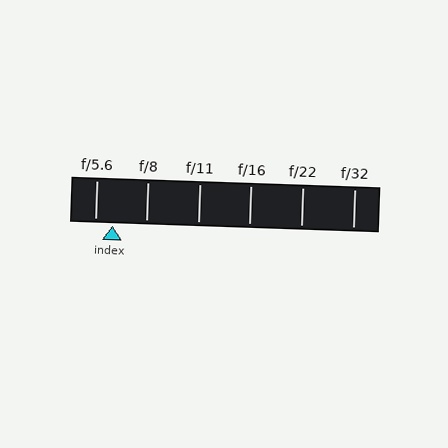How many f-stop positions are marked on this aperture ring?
There are 6 f-stop positions marked.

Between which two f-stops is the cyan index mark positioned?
The index mark is between f/5.6 and f/8.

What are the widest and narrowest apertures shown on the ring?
The widest aperture shown is f/5.6 and the narrowest is f/32.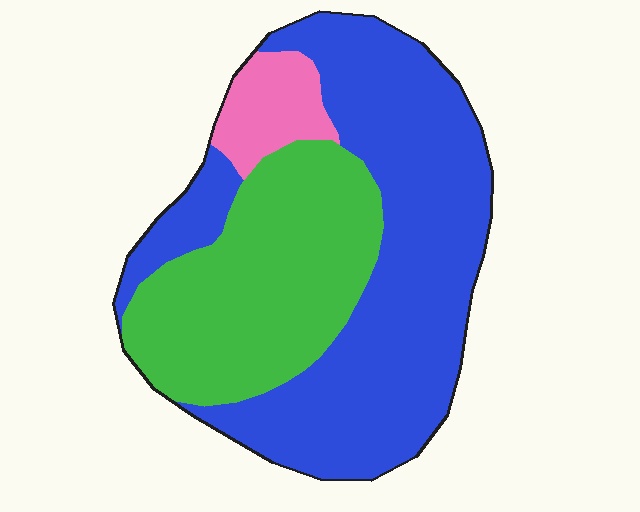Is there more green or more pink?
Green.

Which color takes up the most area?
Blue, at roughly 55%.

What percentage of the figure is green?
Green covers 35% of the figure.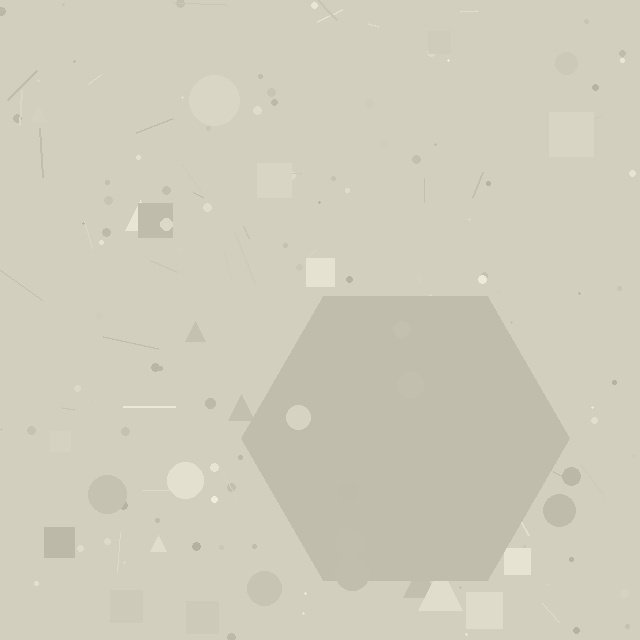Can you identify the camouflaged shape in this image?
The camouflaged shape is a hexagon.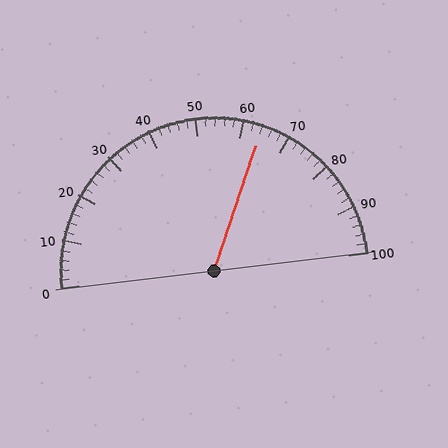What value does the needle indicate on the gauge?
The needle indicates approximately 64.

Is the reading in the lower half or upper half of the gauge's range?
The reading is in the upper half of the range (0 to 100).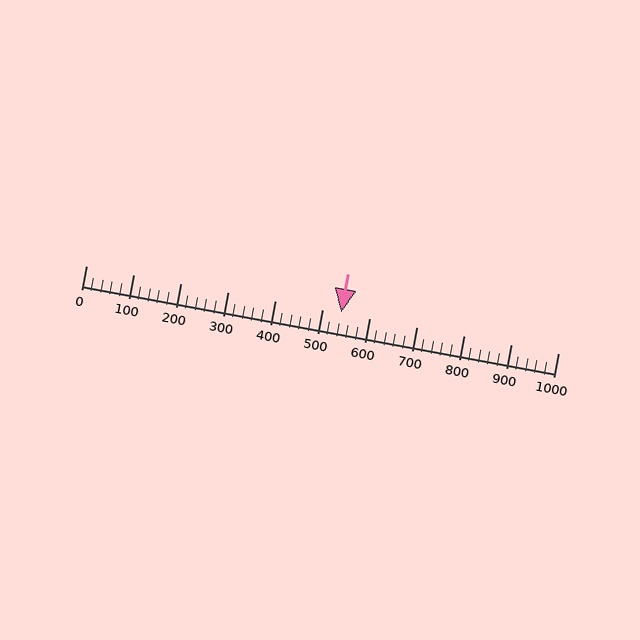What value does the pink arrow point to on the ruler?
The pink arrow points to approximately 540.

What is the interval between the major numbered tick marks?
The major tick marks are spaced 100 units apart.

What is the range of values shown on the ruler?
The ruler shows values from 0 to 1000.